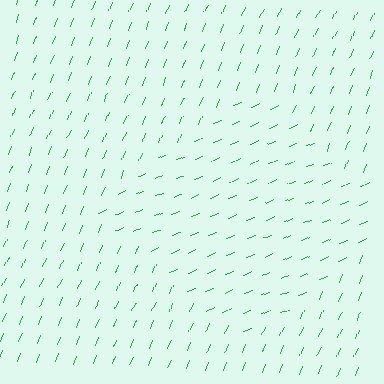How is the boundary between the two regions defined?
The boundary is defined purely by a change in line orientation (approximately 45 degrees difference). All lines are the same color and thickness.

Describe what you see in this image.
The image is filled with small green line segments. A diamond region in the image has lines oriented differently from the surrounding lines, creating a visible texture boundary.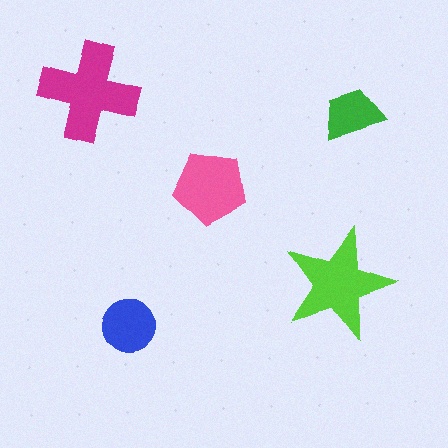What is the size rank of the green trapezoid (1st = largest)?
5th.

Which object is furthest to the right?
The green trapezoid is rightmost.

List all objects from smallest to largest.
The green trapezoid, the blue circle, the pink pentagon, the lime star, the magenta cross.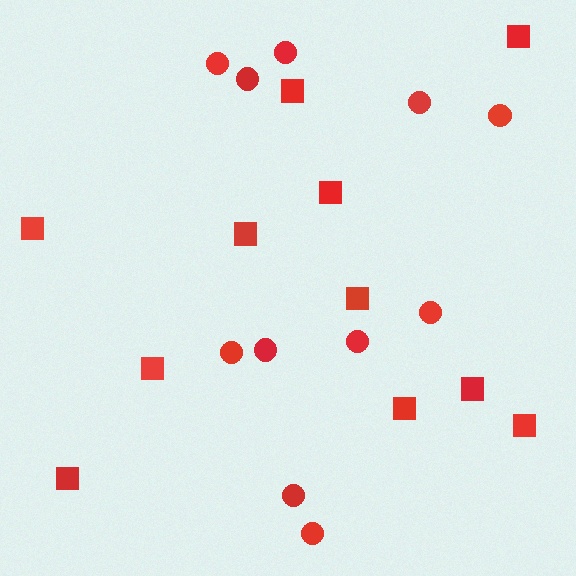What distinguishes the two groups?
There are 2 groups: one group of circles (11) and one group of squares (11).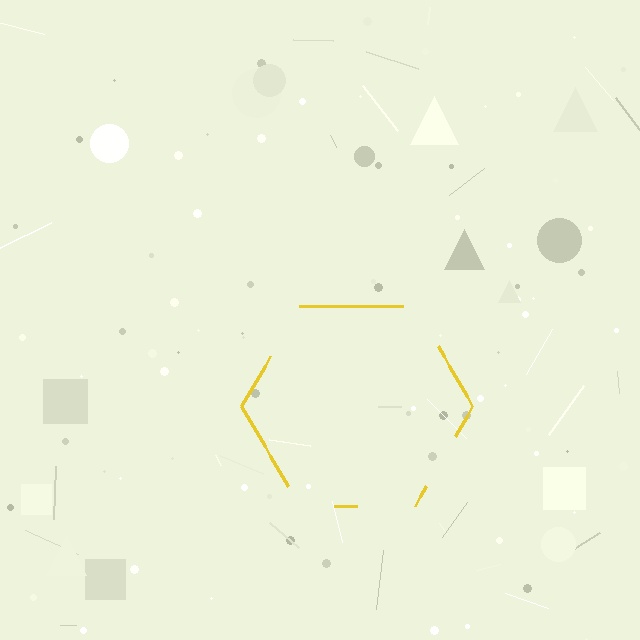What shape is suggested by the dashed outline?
The dashed outline suggests a hexagon.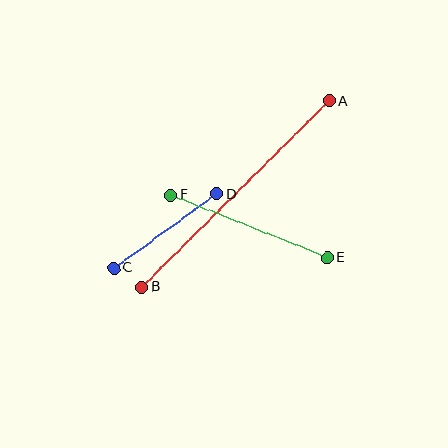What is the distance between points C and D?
The distance is approximately 127 pixels.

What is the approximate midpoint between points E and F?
The midpoint is at approximately (249, 226) pixels.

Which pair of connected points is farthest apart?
Points A and B are farthest apart.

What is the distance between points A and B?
The distance is approximately 264 pixels.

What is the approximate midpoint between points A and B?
The midpoint is at approximately (235, 194) pixels.